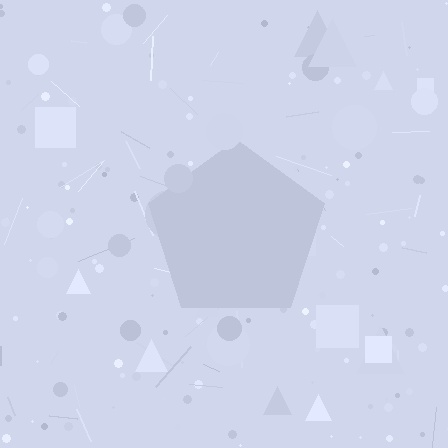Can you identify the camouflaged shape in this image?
The camouflaged shape is a pentagon.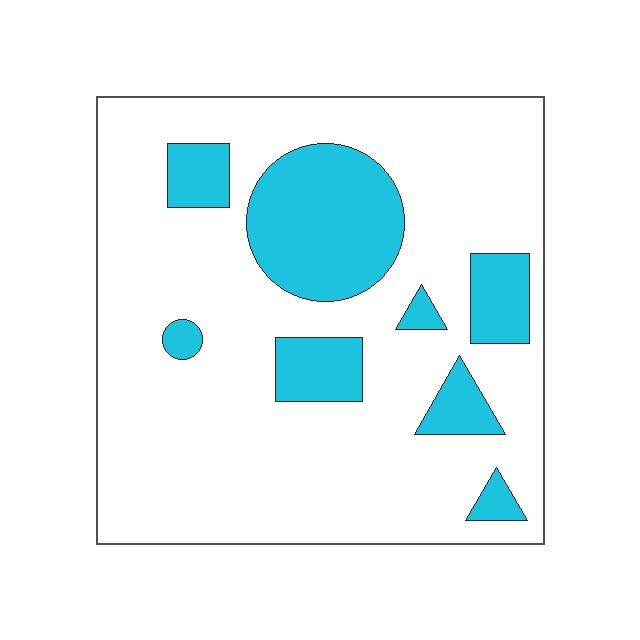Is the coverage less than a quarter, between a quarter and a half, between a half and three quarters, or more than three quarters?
Less than a quarter.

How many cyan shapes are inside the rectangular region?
8.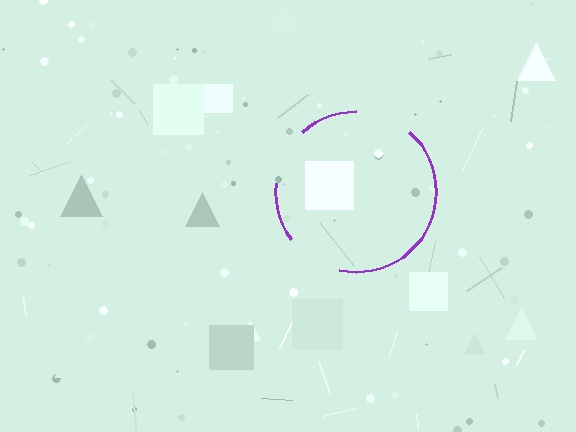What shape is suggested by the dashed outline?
The dashed outline suggests a circle.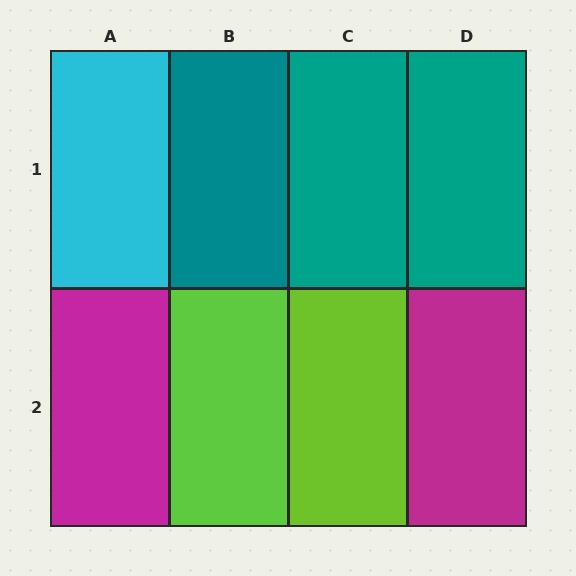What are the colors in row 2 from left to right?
Magenta, lime, lime, magenta.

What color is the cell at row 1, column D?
Teal.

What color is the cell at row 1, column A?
Cyan.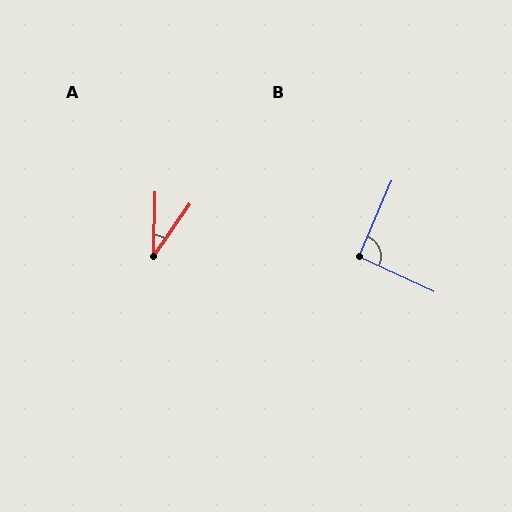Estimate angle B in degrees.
Approximately 91 degrees.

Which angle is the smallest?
A, at approximately 33 degrees.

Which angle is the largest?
B, at approximately 91 degrees.